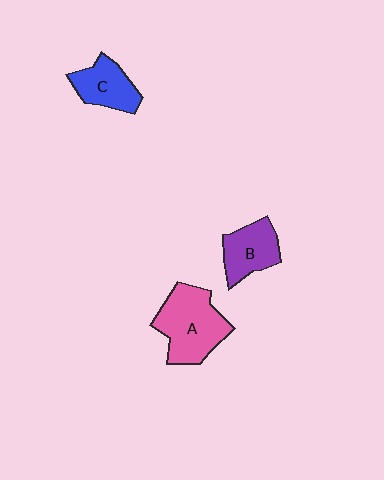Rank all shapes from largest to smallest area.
From largest to smallest: A (pink), B (purple), C (blue).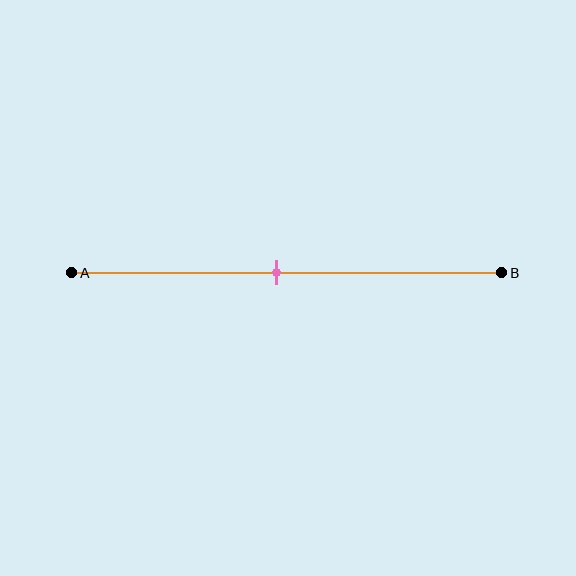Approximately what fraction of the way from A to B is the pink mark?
The pink mark is approximately 50% of the way from A to B.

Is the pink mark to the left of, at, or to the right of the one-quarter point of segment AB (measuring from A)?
The pink mark is to the right of the one-quarter point of segment AB.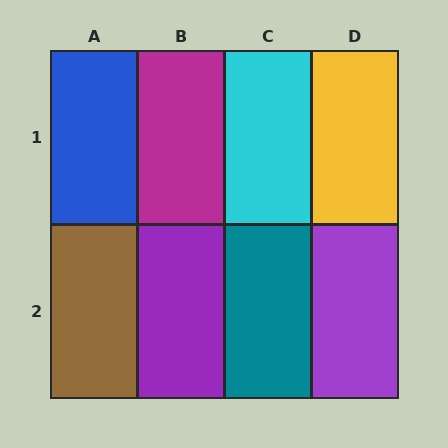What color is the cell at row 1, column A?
Blue.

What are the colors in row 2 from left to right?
Brown, purple, teal, purple.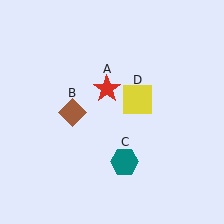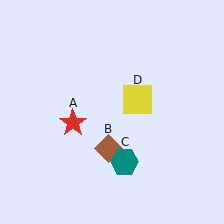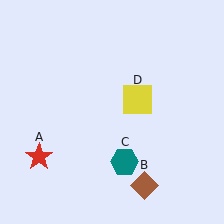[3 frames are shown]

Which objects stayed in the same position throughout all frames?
Teal hexagon (object C) and yellow square (object D) remained stationary.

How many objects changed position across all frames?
2 objects changed position: red star (object A), brown diamond (object B).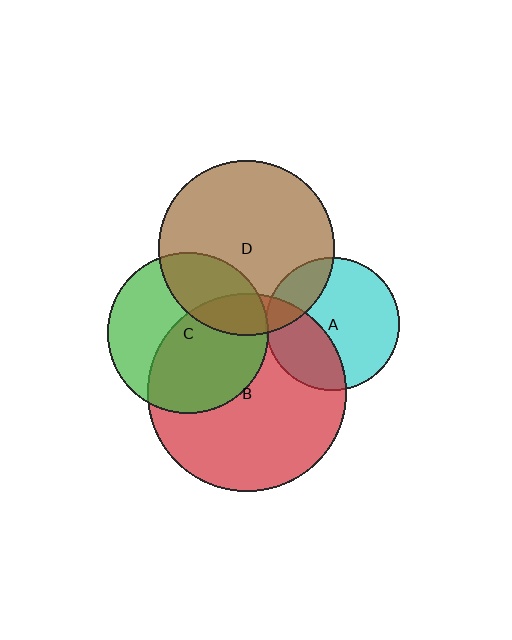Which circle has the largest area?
Circle B (red).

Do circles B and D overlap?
Yes.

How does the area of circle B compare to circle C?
Approximately 1.5 times.